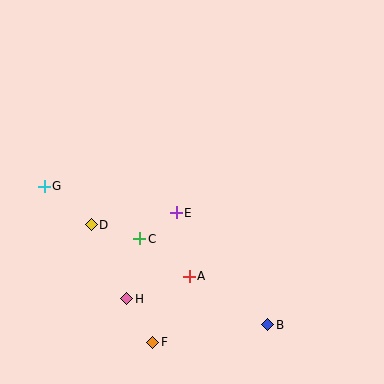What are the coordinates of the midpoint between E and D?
The midpoint between E and D is at (134, 219).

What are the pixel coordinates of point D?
Point D is at (91, 225).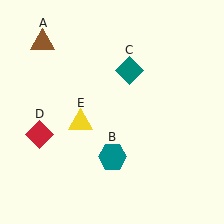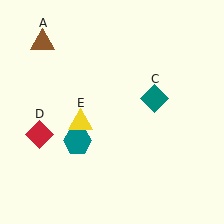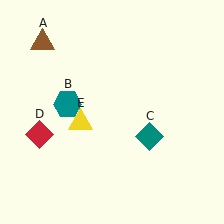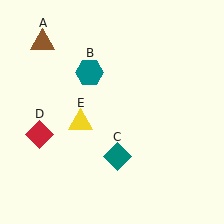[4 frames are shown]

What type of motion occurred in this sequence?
The teal hexagon (object B), teal diamond (object C) rotated clockwise around the center of the scene.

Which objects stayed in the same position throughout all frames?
Brown triangle (object A) and red diamond (object D) and yellow triangle (object E) remained stationary.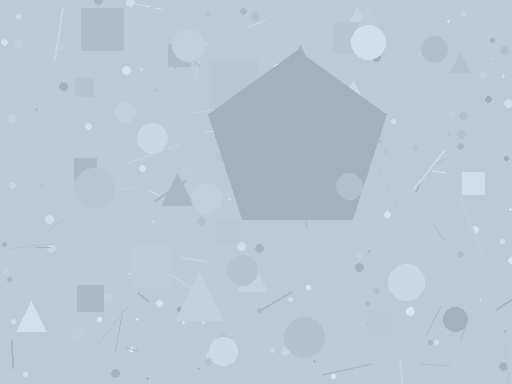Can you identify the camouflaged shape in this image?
The camouflaged shape is a pentagon.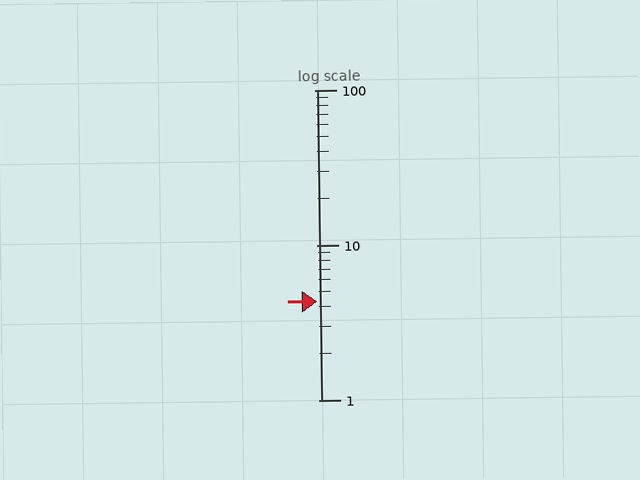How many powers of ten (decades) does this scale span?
The scale spans 2 decades, from 1 to 100.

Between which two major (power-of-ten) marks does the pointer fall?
The pointer is between 1 and 10.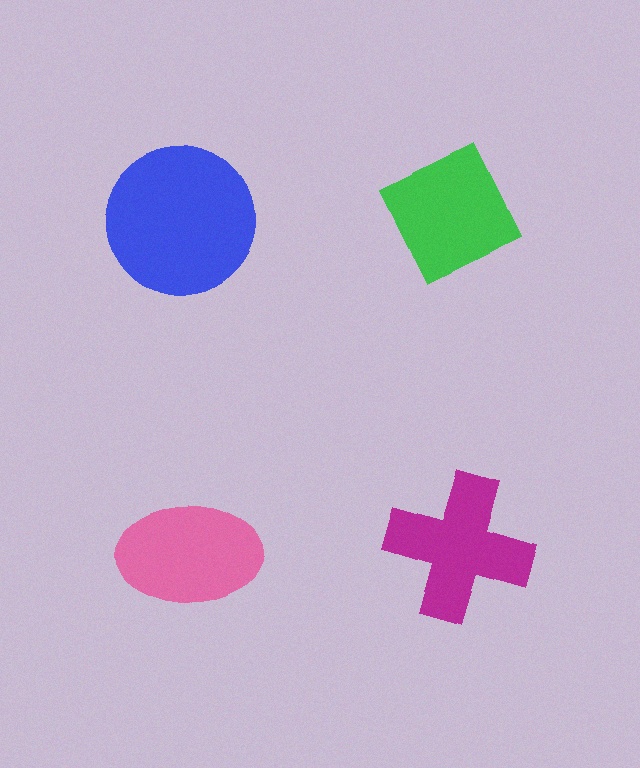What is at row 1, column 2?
A green diamond.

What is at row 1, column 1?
A blue circle.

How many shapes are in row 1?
2 shapes.